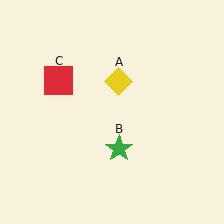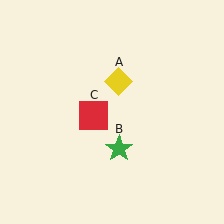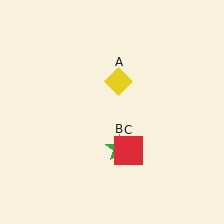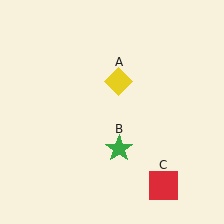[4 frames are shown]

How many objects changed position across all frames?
1 object changed position: red square (object C).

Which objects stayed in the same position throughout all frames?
Yellow diamond (object A) and green star (object B) remained stationary.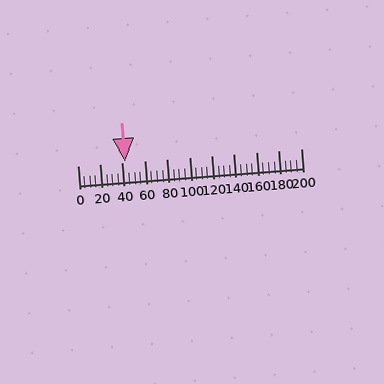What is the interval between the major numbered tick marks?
The major tick marks are spaced 20 units apart.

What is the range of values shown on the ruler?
The ruler shows values from 0 to 200.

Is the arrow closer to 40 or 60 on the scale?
The arrow is closer to 40.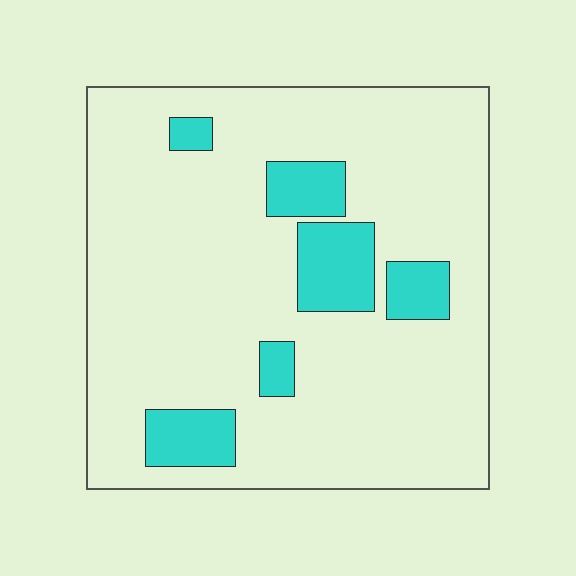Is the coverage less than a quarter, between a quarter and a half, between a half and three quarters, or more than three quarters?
Less than a quarter.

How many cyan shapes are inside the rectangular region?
6.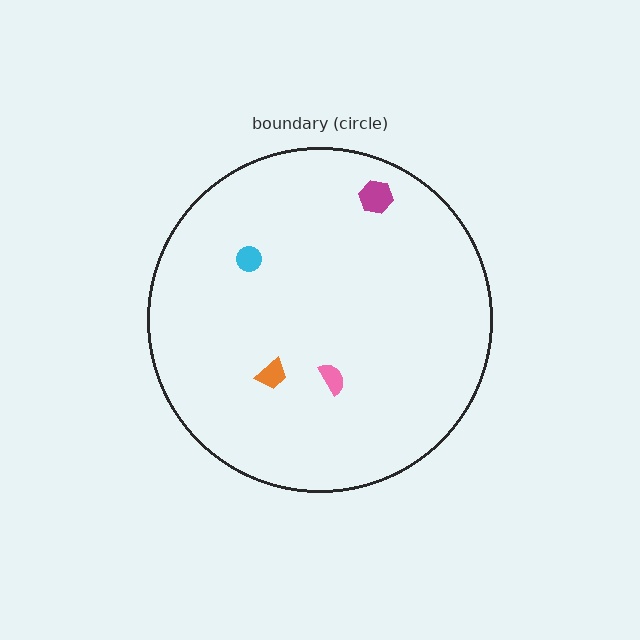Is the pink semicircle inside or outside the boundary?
Inside.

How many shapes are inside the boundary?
4 inside, 0 outside.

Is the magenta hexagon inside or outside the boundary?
Inside.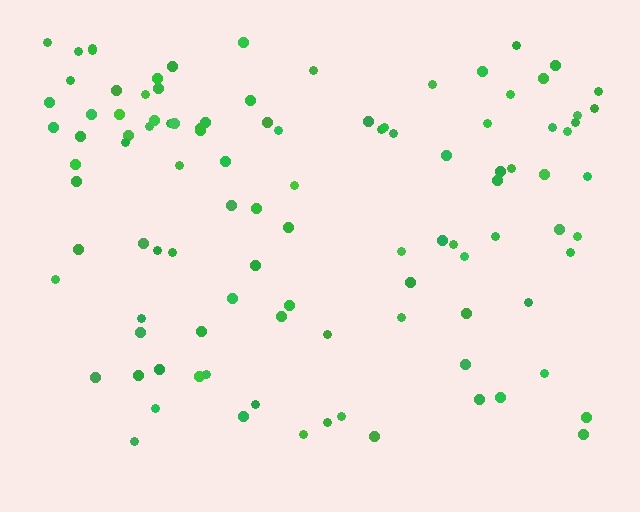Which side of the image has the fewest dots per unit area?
The bottom.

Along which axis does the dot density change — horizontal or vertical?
Vertical.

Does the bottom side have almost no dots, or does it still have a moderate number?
Still a moderate number, just noticeably fewer than the top.